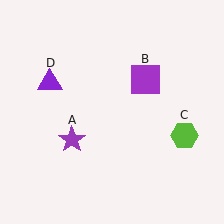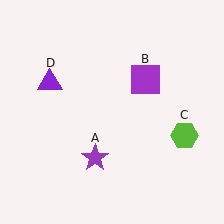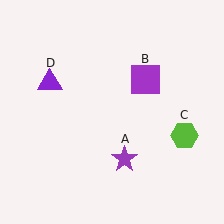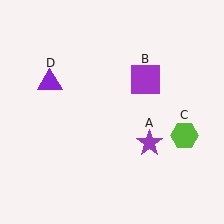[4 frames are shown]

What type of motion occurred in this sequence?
The purple star (object A) rotated counterclockwise around the center of the scene.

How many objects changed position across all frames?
1 object changed position: purple star (object A).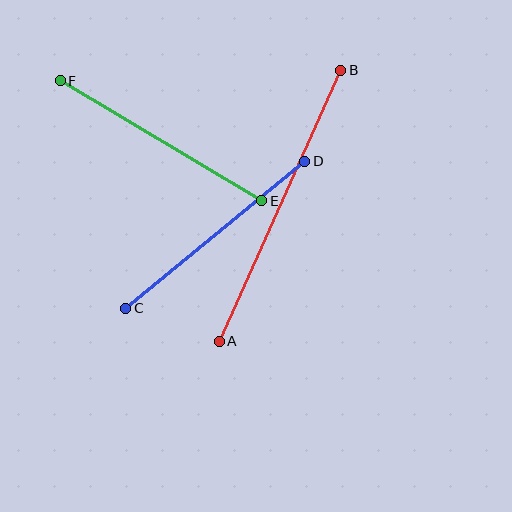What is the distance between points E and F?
The distance is approximately 234 pixels.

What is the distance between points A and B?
The distance is approximately 297 pixels.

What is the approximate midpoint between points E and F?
The midpoint is at approximately (161, 141) pixels.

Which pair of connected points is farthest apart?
Points A and B are farthest apart.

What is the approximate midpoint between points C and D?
The midpoint is at approximately (215, 235) pixels.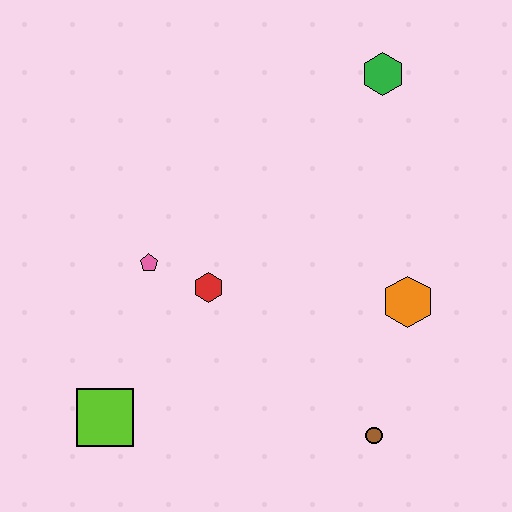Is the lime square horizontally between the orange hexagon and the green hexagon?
No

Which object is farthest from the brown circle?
The green hexagon is farthest from the brown circle.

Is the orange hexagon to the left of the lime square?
No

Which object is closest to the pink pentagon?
The red hexagon is closest to the pink pentagon.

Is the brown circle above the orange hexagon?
No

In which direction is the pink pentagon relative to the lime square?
The pink pentagon is above the lime square.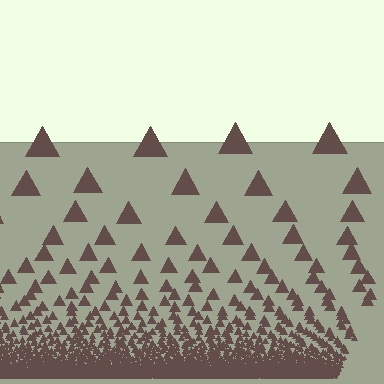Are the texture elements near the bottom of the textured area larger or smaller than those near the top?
Smaller. The gradient is inverted — elements near the bottom are smaller and denser.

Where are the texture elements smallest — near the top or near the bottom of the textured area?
Near the bottom.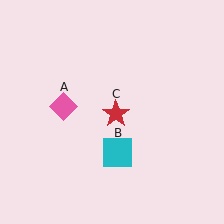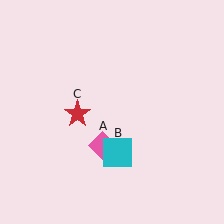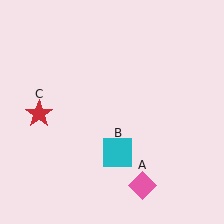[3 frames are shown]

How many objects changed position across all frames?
2 objects changed position: pink diamond (object A), red star (object C).